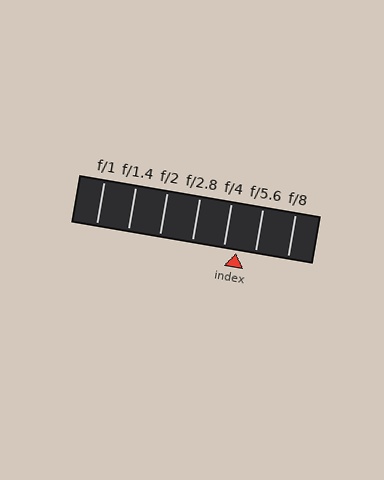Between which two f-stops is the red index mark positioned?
The index mark is between f/4 and f/5.6.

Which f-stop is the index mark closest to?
The index mark is closest to f/4.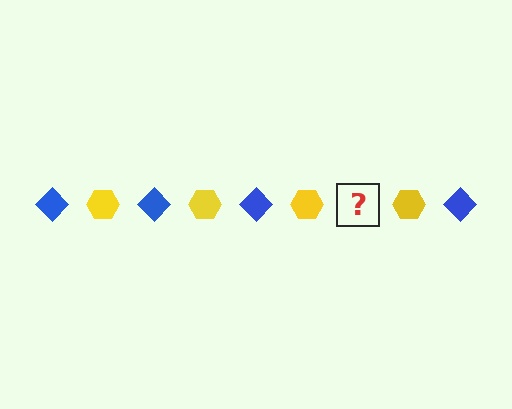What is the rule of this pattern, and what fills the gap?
The rule is that the pattern alternates between blue diamond and yellow hexagon. The gap should be filled with a blue diamond.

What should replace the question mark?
The question mark should be replaced with a blue diamond.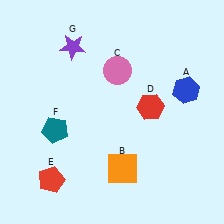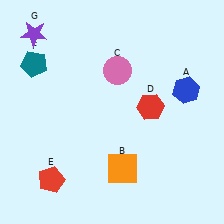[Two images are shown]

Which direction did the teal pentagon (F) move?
The teal pentagon (F) moved up.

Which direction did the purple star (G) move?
The purple star (G) moved left.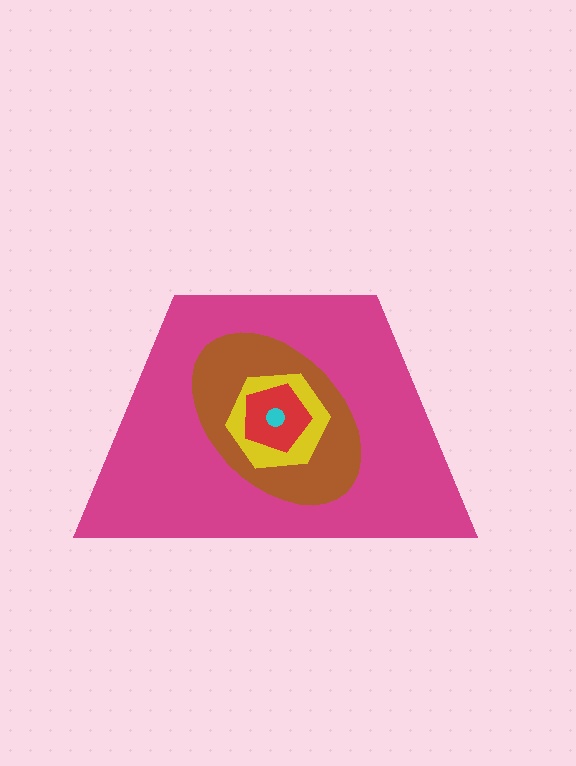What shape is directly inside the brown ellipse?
The yellow hexagon.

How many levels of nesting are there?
5.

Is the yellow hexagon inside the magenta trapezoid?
Yes.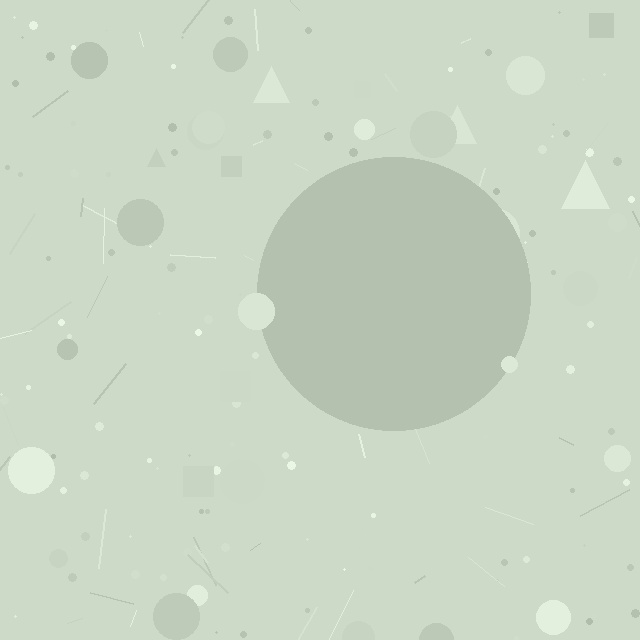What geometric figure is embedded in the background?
A circle is embedded in the background.